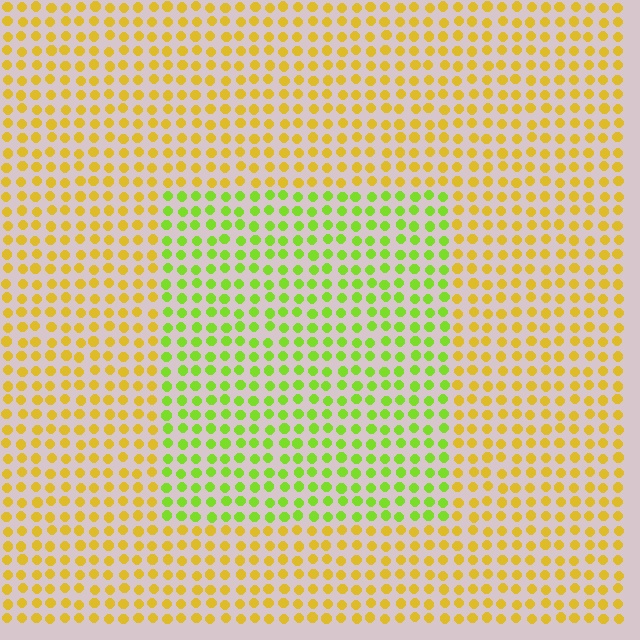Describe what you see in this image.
The image is filled with small yellow elements in a uniform arrangement. A rectangle-shaped region is visible where the elements are tinted to a slightly different hue, forming a subtle color boundary.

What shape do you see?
I see a rectangle.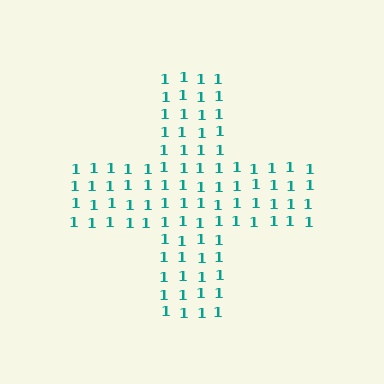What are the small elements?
The small elements are digit 1's.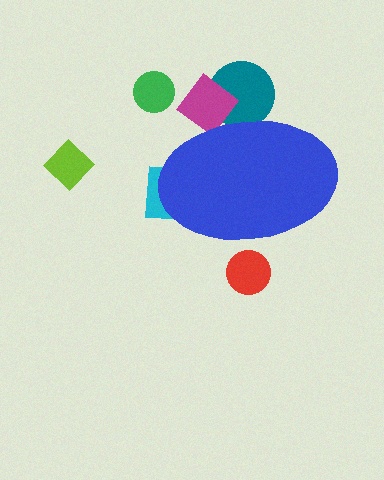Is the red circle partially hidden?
Yes, the red circle is partially hidden behind the blue ellipse.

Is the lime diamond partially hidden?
No, the lime diamond is fully visible.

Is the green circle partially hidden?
No, the green circle is fully visible.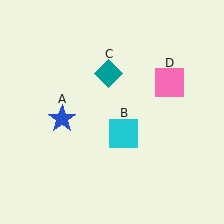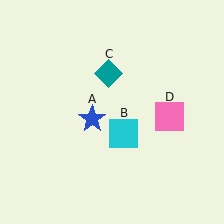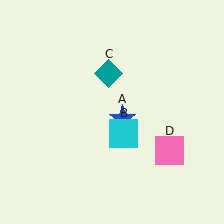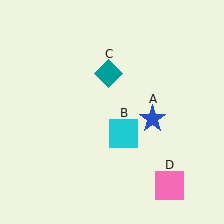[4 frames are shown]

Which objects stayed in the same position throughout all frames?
Cyan square (object B) and teal diamond (object C) remained stationary.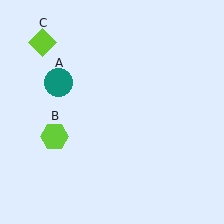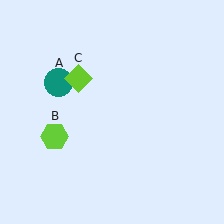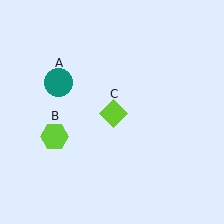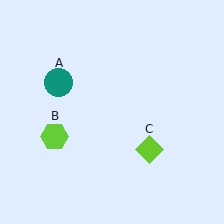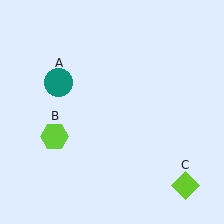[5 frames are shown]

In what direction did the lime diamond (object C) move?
The lime diamond (object C) moved down and to the right.